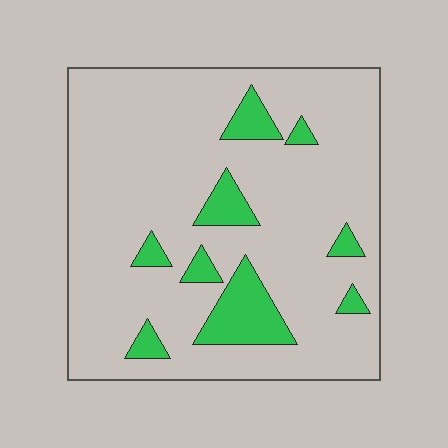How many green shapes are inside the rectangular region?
9.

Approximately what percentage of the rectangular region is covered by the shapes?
Approximately 15%.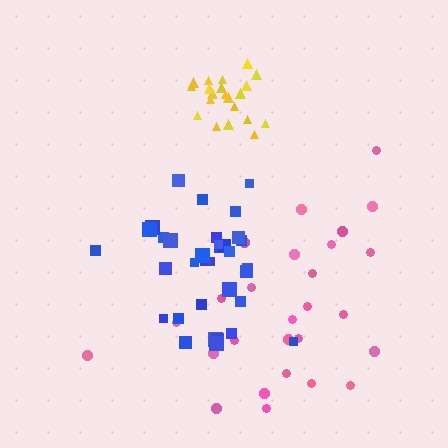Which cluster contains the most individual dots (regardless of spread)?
Blue (34).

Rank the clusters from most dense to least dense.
yellow, blue, pink.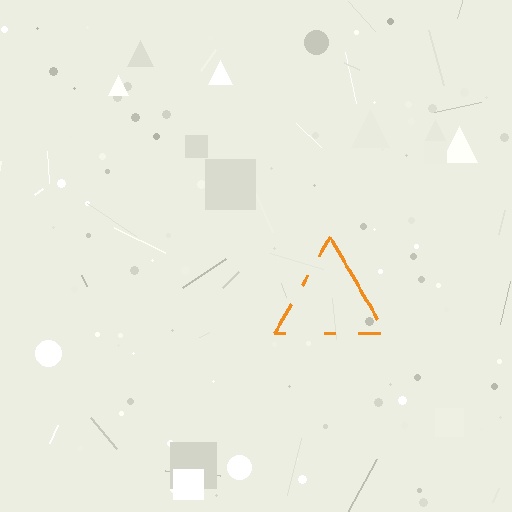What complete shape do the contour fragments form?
The contour fragments form a triangle.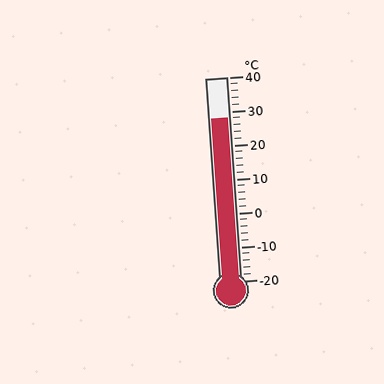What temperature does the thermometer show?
The thermometer shows approximately 28°C.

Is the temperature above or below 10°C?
The temperature is above 10°C.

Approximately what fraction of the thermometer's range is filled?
The thermometer is filled to approximately 80% of its range.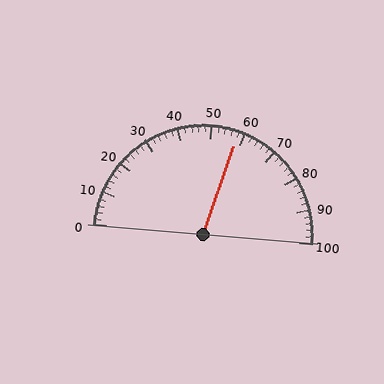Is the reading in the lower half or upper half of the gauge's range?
The reading is in the upper half of the range (0 to 100).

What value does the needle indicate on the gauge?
The needle indicates approximately 58.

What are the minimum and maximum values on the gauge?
The gauge ranges from 0 to 100.